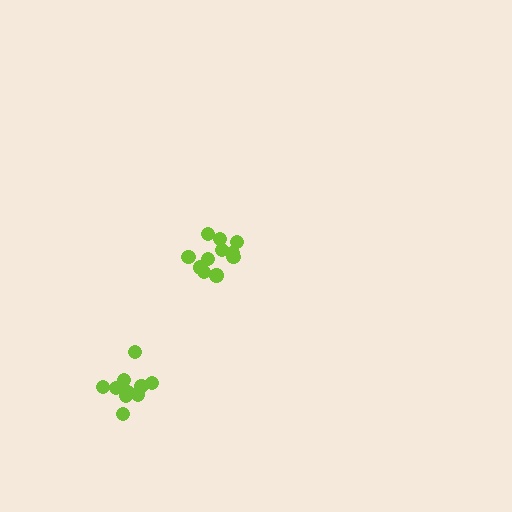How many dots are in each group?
Group 1: 11 dots, Group 2: 11 dots (22 total).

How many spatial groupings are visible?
There are 2 spatial groupings.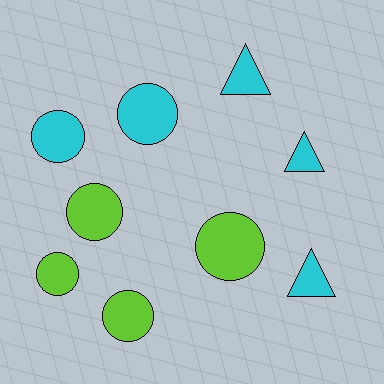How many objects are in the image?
There are 9 objects.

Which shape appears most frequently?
Circle, with 6 objects.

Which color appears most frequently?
Cyan, with 5 objects.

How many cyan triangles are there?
There are 3 cyan triangles.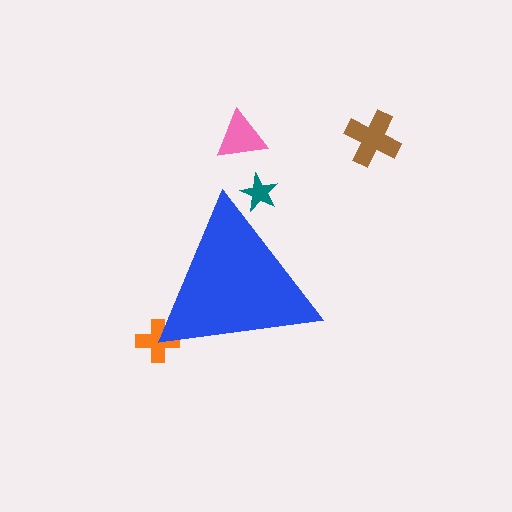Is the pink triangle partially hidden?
No, the pink triangle is fully visible.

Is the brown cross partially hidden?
No, the brown cross is fully visible.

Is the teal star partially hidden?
Yes, the teal star is partially hidden behind the blue triangle.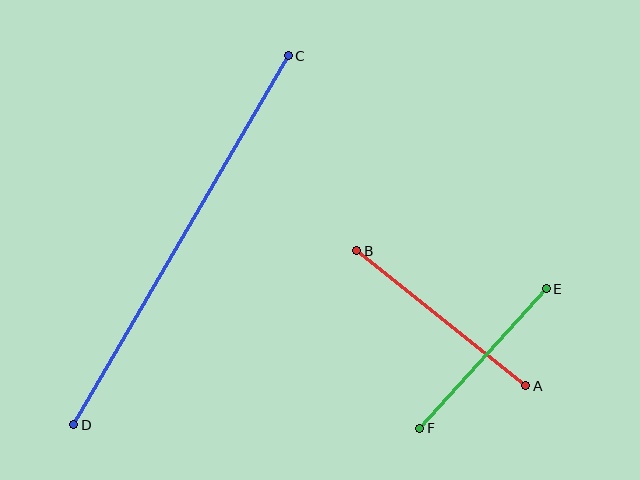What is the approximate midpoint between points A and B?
The midpoint is at approximately (441, 318) pixels.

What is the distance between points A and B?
The distance is approximately 216 pixels.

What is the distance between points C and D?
The distance is approximately 427 pixels.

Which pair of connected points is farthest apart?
Points C and D are farthest apart.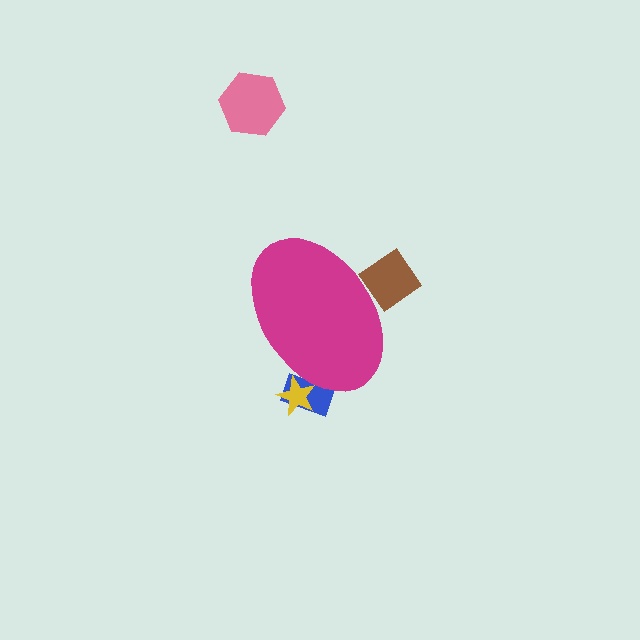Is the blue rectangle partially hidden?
Yes, the blue rectangle is partially hidden behind the magenta ellipse.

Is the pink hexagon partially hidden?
No, the pink hexagon is fully visible.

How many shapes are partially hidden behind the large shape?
3 shapes are partially hidden.